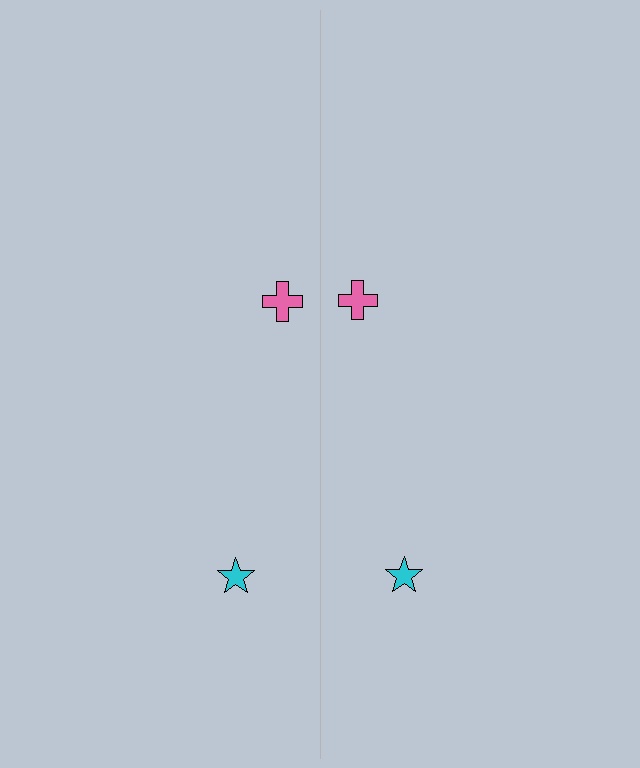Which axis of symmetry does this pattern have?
The pattern has a vertical axis of symmetry running through the center of the image.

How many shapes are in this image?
There are 4 shapes in this image.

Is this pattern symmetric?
Yes, this pattern has bilateral (reflection) symmetry.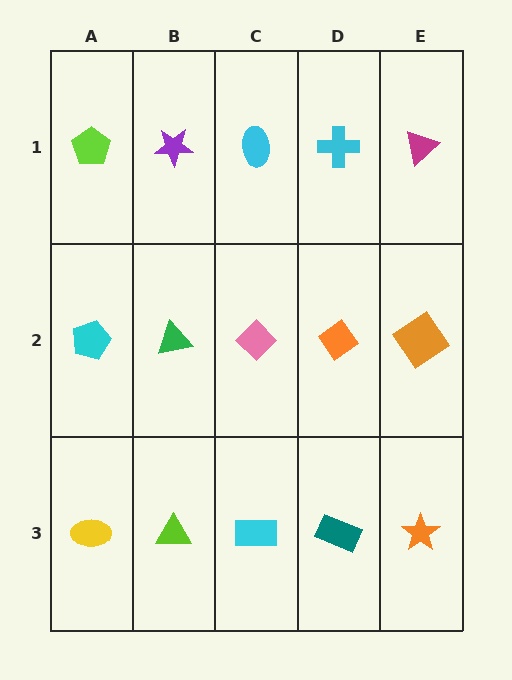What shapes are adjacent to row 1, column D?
An orange diamond (row 2, column D), a cyan ellipse (row 1, column C), a magenta triangle (row 1, column E).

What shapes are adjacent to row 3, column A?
A cyan pentagon (row 2, column A), a lime triangle (row 3, column B).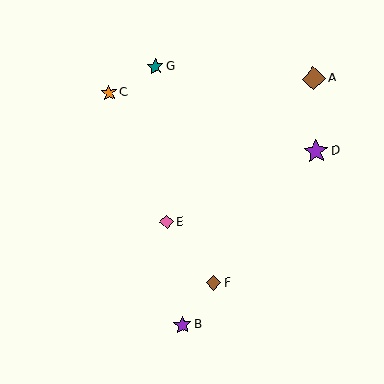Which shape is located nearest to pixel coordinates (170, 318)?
The purple star (labeled B) at (182, 325) is nearest to that location.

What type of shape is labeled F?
Shape F is a brown diamond.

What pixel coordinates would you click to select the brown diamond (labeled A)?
Click at (314, 79) to select the brown diamond A.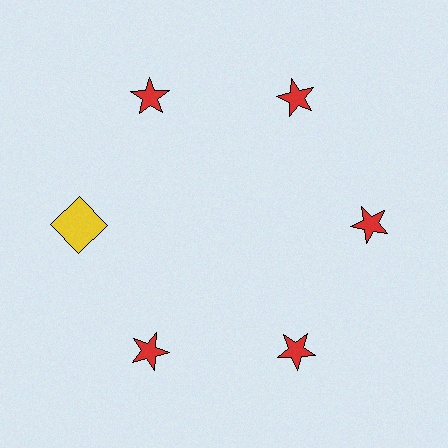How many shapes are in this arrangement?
There are 6 shapes arranged in a ring pattern.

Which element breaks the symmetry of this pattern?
The yellow square at roughly the 9 o'clock position breaks the symmetry. All other shapes are red stars.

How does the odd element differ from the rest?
It differs in both color (yellow instead of red) and shape (square instead of star).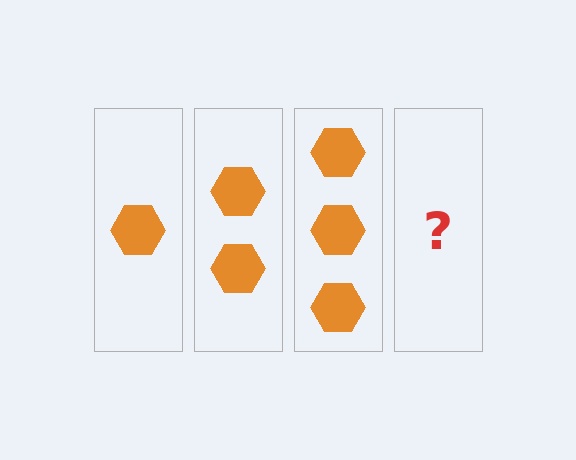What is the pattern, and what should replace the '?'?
The pattern is that each step adds one more hexagon. The '?' should be 4 hexagons.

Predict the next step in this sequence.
The next step is 4 hexagons.